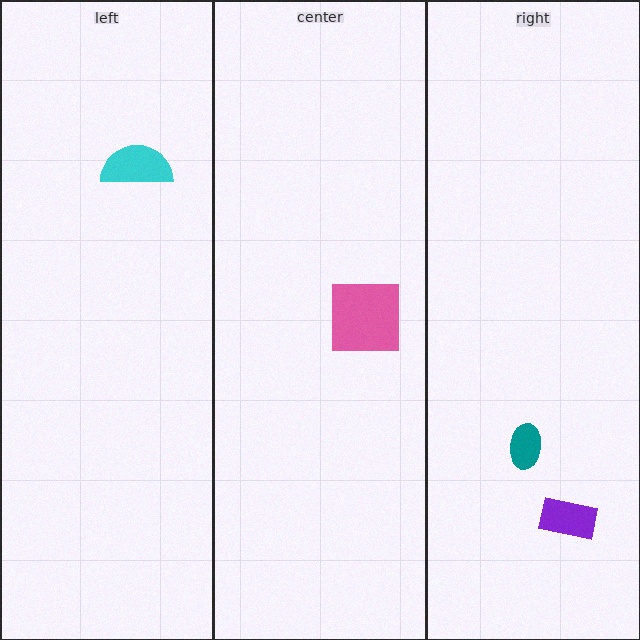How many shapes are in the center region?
1.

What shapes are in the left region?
The cyan semicircle.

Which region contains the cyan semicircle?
The left region.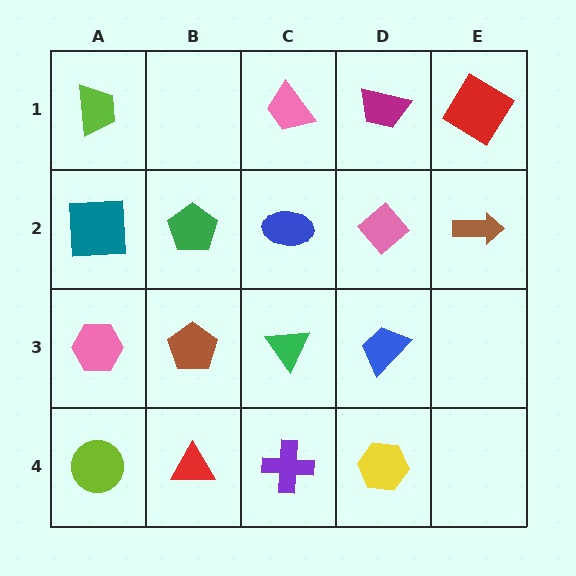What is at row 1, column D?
A magenta trapezoid.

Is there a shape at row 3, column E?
No, that cell is empty.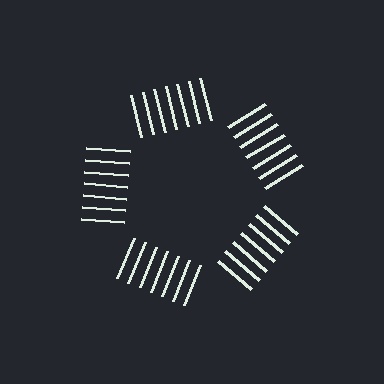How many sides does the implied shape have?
5 sides — the line-ends trace a pentagon.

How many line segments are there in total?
35 — 7 along each of the 5 edges.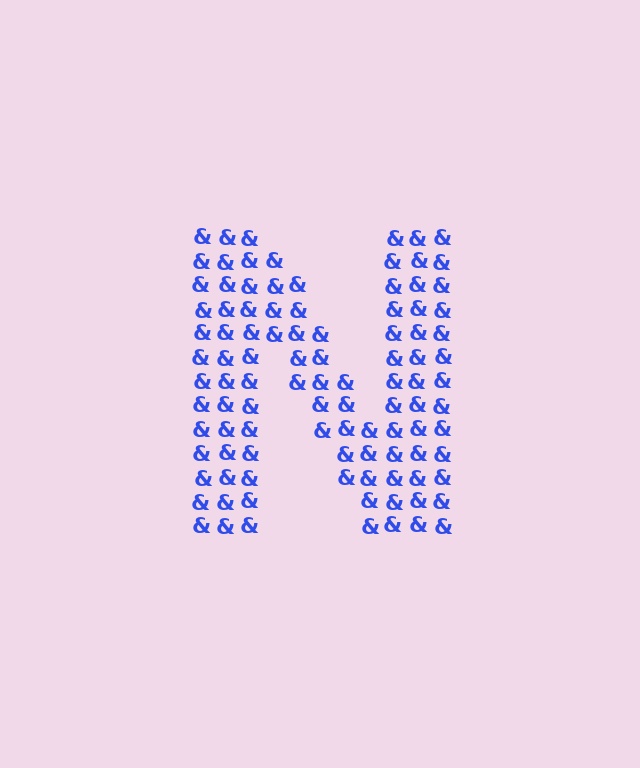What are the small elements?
The small elements are ampersands.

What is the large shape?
The large shape is the letter N.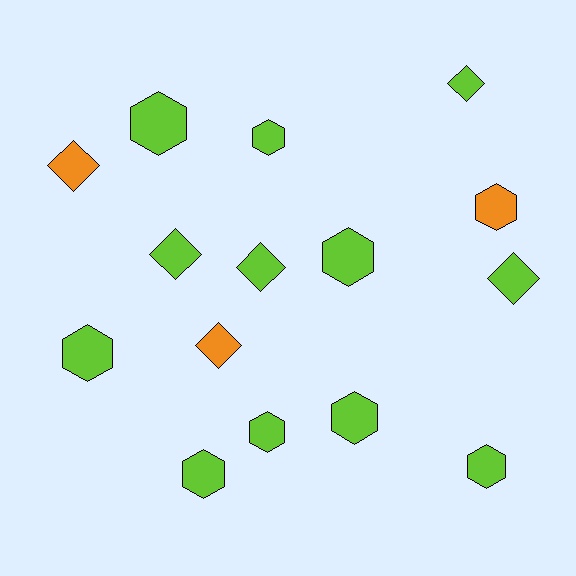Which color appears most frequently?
Lime, with 12 objects.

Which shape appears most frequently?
Hexagon, with 9 objects.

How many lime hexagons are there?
There are 8 lime hexagons.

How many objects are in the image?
There are 15 objects.